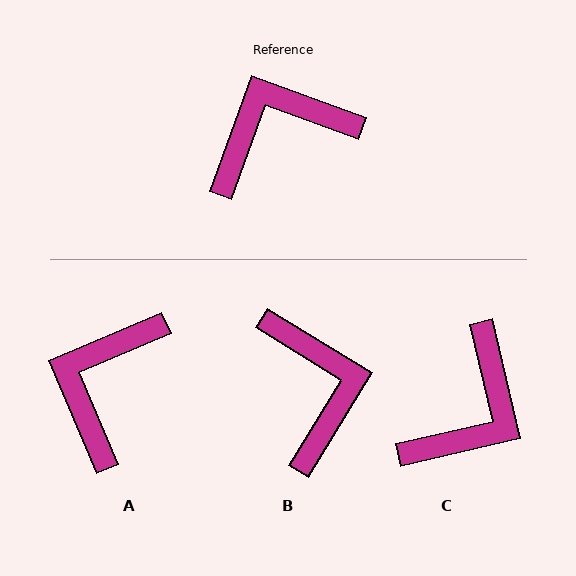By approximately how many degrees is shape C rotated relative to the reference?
Approximately 147 degrees clockwise.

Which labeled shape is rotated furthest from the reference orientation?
C, about 147 degrees away.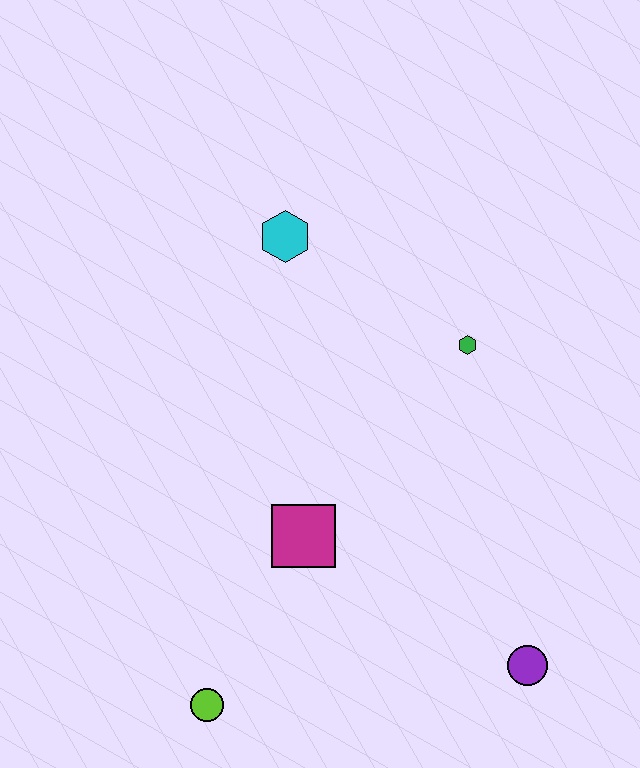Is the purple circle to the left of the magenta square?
No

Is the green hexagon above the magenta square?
Yes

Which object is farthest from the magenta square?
The cyan hexagon is farthest from the magenta square.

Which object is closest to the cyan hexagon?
The green hexagon is closest to the cyan hexagon.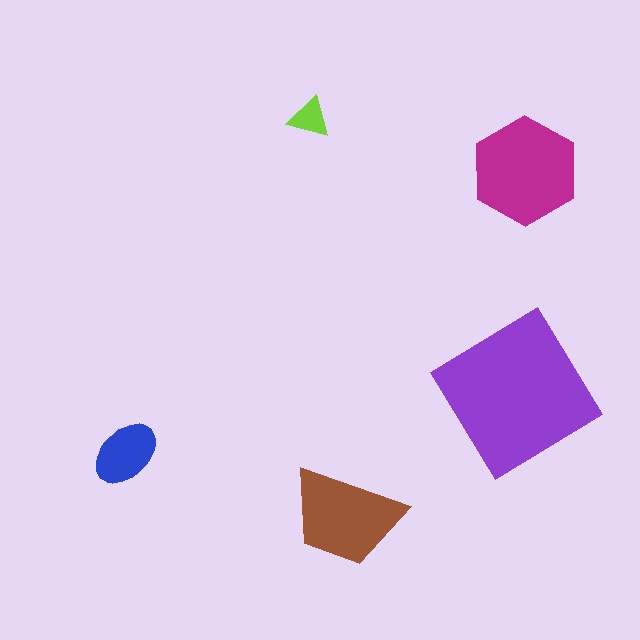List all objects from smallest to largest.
The lime triangle, the blue ellipse, the brown trapezoid, the magenta hexagon, the purple diamond.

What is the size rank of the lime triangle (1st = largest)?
5th.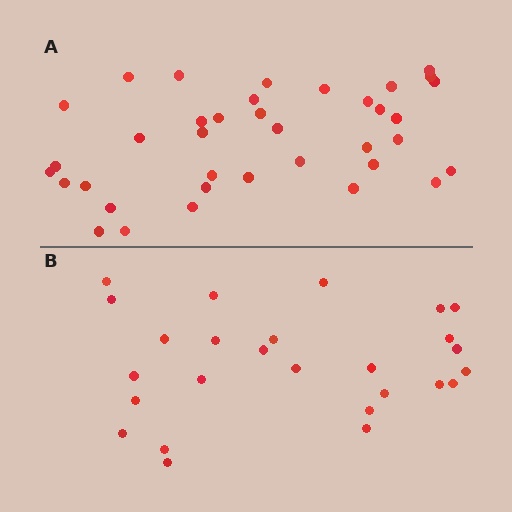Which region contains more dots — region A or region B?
Region A (the top region) has more dots.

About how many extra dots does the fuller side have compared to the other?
Region A has roughly 12 or so more dots than region B.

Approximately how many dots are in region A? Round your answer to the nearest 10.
About 40 dots. (The exact count is 37, which rounds to 40.)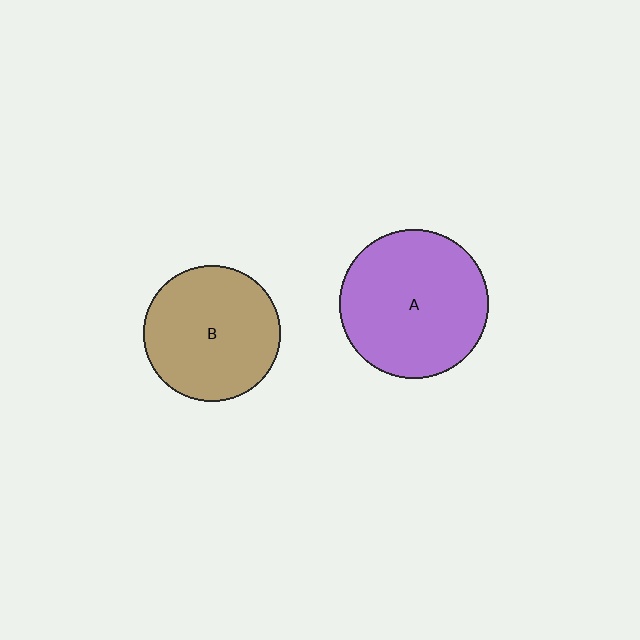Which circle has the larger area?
Circle A (purple).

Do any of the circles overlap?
No, none of the circles overlap.